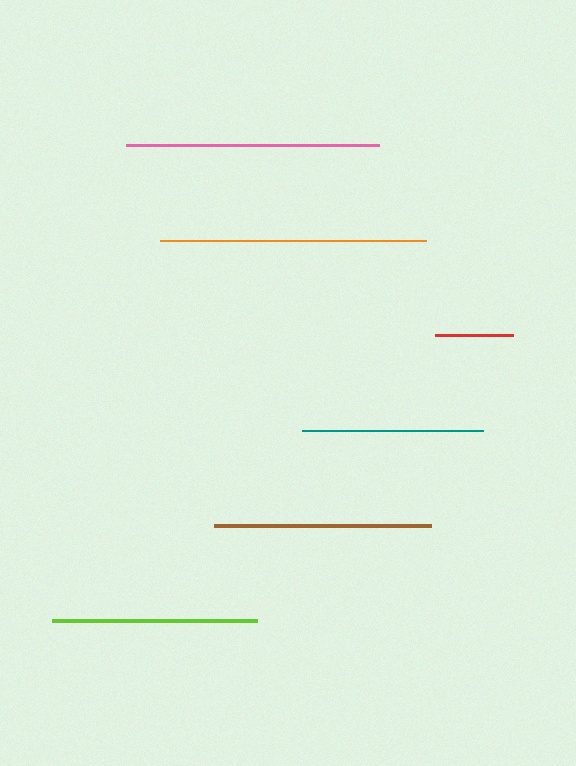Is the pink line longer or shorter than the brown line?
The pink line is longer than the brown line.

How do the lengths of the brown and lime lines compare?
The brown and lime lines are approximately the same length.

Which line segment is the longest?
The orange line is the longest at approximately 266 pixels.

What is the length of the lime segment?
The lime segment is approximately 205 pixels long.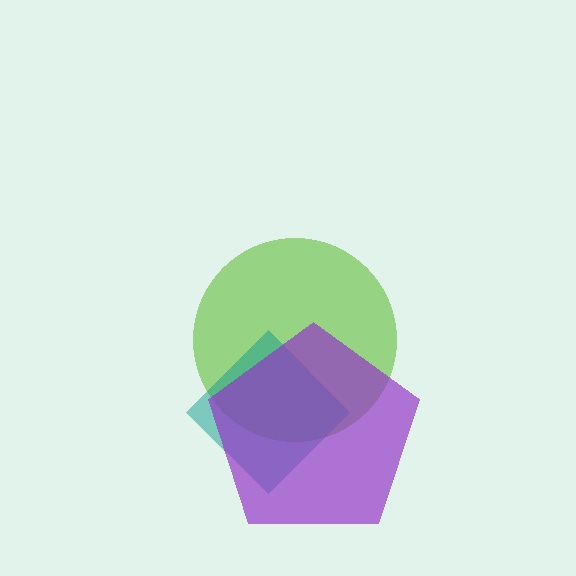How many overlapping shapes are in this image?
There are 3 overlapping shapes in the image.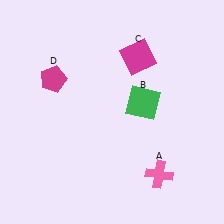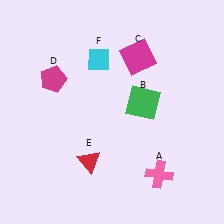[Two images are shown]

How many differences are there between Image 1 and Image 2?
There are 2 differences between the two images.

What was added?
A red triangle (E), a cyan diamond (F) were added in Image 2.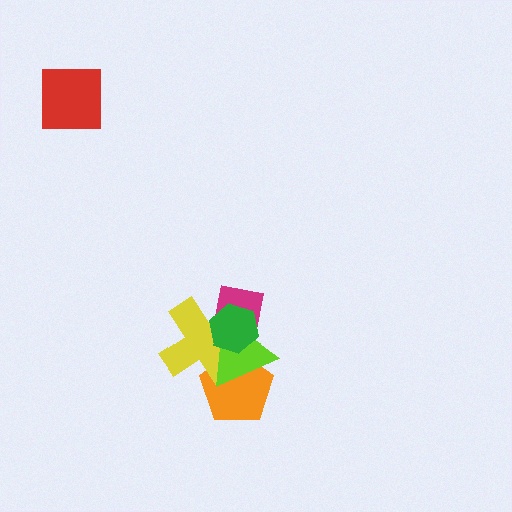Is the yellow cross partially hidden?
Yes, it is partially covered by another shape.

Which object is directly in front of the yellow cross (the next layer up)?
The lime triangle is directly in front of the yellow cross.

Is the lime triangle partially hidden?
Yes, it is partially covered by another shape.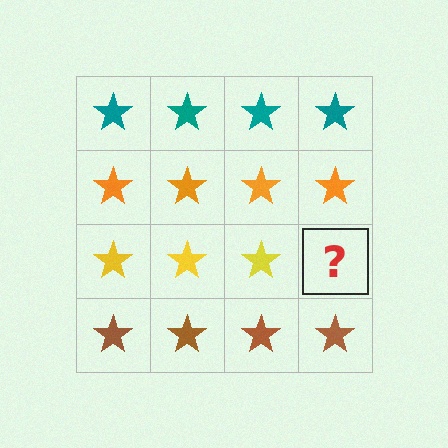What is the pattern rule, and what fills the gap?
The rule is that each row has a consistent color. The gap should be filled with a yellow star.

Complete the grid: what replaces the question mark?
The question mark should be replaced with a yellow star.